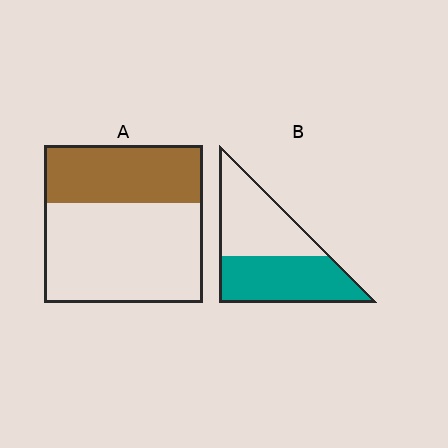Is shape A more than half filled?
No.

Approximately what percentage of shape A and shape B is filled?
A is approximately 35% and B is approximately 50%.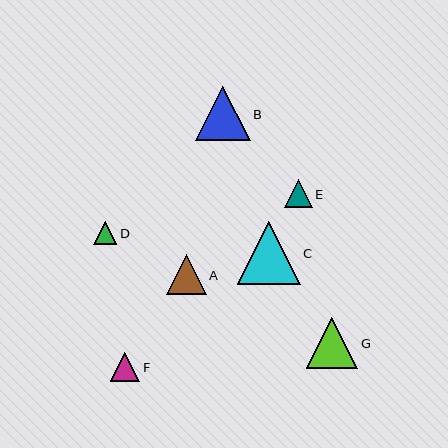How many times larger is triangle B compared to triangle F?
Triangle B is approximately 1.9 times the size of triangle F.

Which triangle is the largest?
Triangle C is the largest with a size of approximately 63 pixels.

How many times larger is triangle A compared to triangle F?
Triangle A is approximately 1.4 times the size of triangle F.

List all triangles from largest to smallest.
From largest to smallest: C, B, G, A, F, E, D.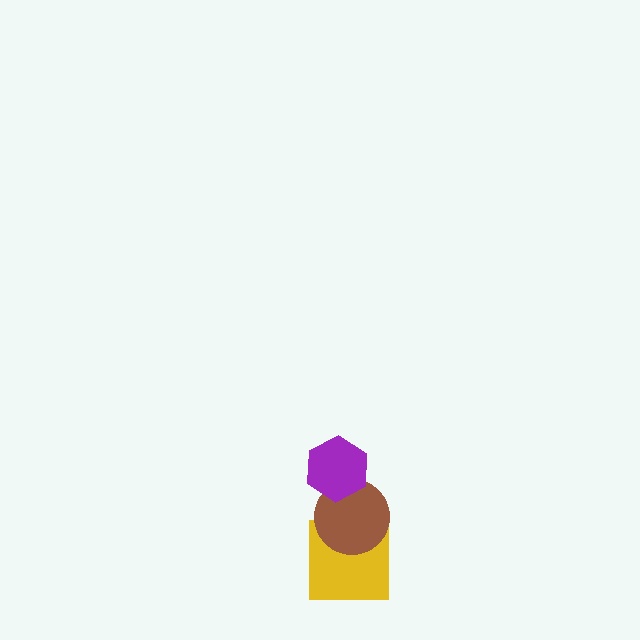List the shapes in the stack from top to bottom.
From top to bottom: the purple hexagon, the brown circle, the yellow square.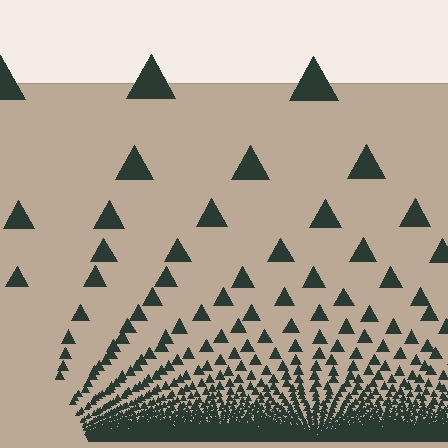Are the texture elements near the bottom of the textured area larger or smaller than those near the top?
Smaller. The gradient is inverted — elements near the bottom are smaller and denser.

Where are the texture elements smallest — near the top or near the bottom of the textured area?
Near the bottom.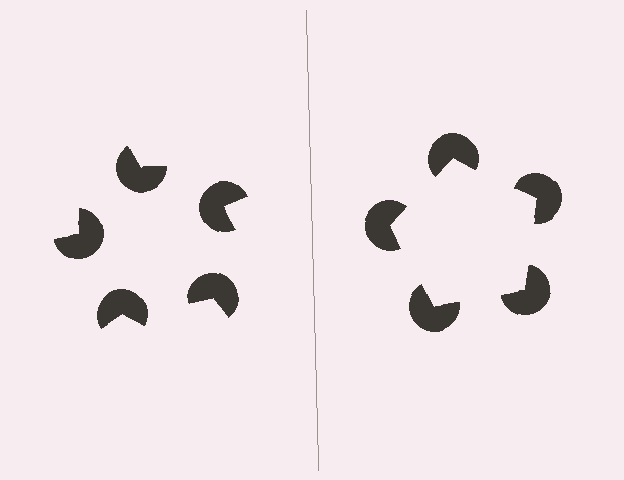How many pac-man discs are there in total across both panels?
10 — 5 on each side.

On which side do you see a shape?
An illusory pentagon appears on the right side. On the left side the wedge cuts are rotated, so no coherent shape forms.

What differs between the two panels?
The pac-man discs are positioned identically on both sides; only the wedge orientations differ. On the right they align to a pentagon; on the left they are misaligned.